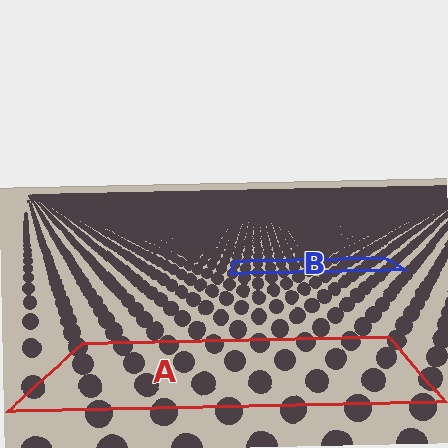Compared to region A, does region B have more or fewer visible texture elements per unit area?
Region B has more texture elements per unit area — they are packed more densely because it is farther away.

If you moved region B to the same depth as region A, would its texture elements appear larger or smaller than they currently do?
They would appear larger. At a closer depth, the same texture elements are projected at a bigger on-screen size.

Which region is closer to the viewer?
Region A is closer. The texture elements there are larger and more spread out.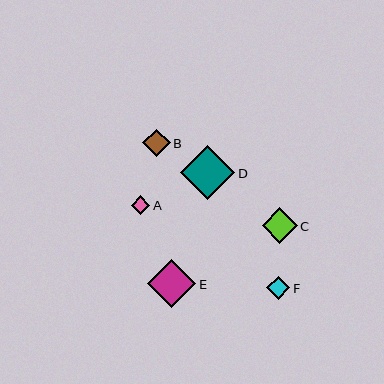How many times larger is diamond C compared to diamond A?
Diamond C is approximately 1.9 times the size of diamond A.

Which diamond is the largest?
Diamond D is the largest with a size of approximately 54 pixels.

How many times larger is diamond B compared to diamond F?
Diamond B is approximately 1.2 times the size of diamond F.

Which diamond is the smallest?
Diamond A is the smallest with a size of approximately 19 pixels.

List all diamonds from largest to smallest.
From largest to smallest: D, E, C, B, F, A.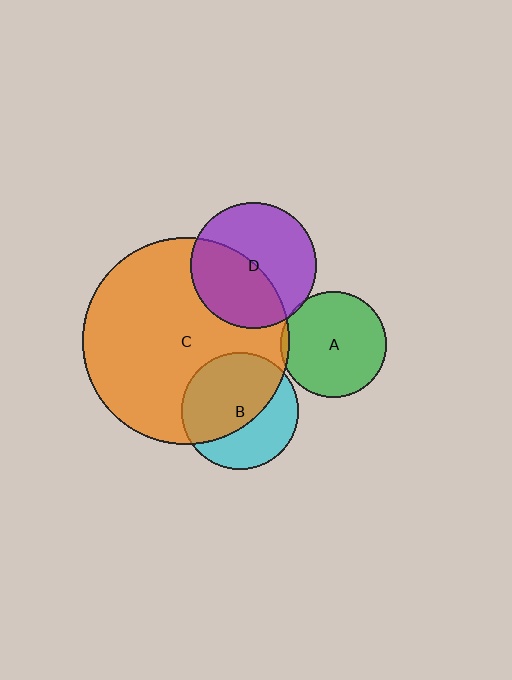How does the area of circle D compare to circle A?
Approximately 1.4 times.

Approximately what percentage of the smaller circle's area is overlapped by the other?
Approximately 60%.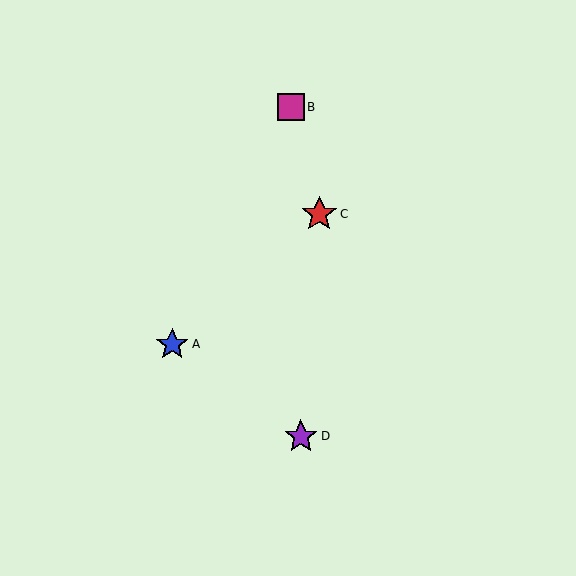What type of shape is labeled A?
Shape A is a blue star.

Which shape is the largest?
The red star (labeled C) is the largest.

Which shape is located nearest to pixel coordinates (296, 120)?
The magenta square (labeled B) at (291, 107) is nearest to that location.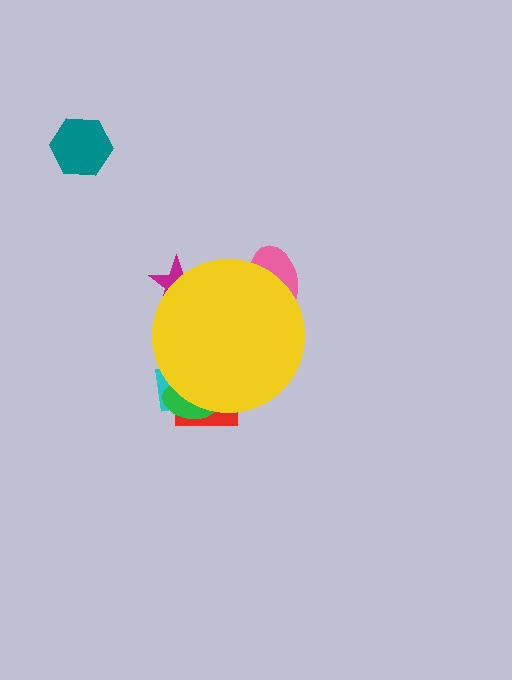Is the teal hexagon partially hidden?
No, the teal hexagon is fully visible.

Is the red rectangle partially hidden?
Yes, the red rectangle is partially hidden behind the yellow circle.